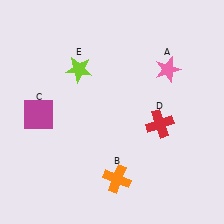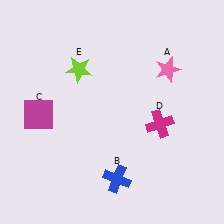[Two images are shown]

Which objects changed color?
B changed from orange to blue. D changed from red to magenta.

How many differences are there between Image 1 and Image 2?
There are 2 differences between the two images.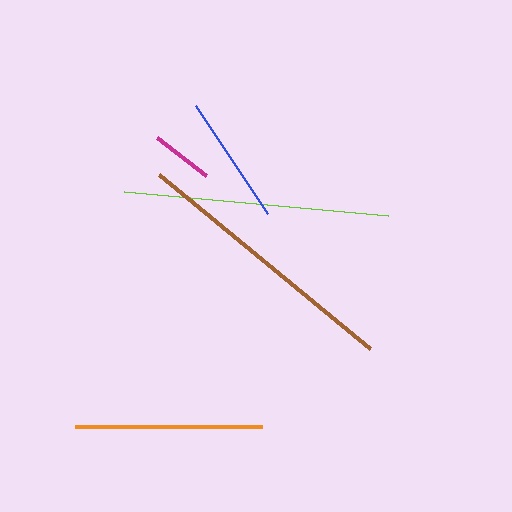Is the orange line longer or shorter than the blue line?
The orange line is longer than the blue line.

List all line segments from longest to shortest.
From longest to shortest: brown, lime, orange, blue, magenta.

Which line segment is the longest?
The brown line is the longest at approximately 274 pixels.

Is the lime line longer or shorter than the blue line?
The lime line is longer than the blue line.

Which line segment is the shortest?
The magenta line is the shortest at approximately 63 pixels.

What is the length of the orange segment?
The orange segment is approximately 187 pixels long.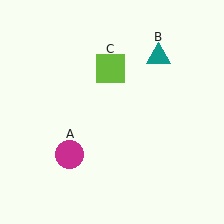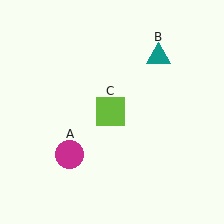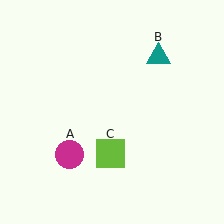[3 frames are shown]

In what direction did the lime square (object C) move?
The lime square (object C) moved down.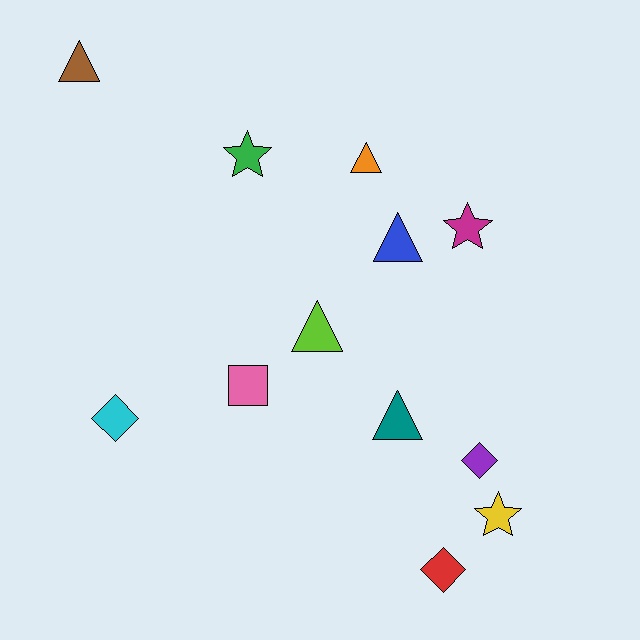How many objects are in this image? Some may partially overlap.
There are 12 objects.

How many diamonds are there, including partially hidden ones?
There are 3 diamonds.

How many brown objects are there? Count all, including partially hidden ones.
There is 1 brown object.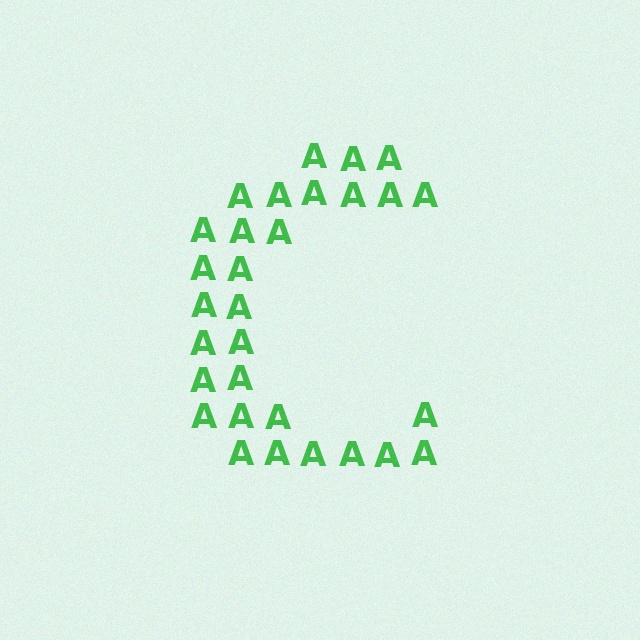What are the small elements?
The small elements are letter A's.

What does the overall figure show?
The overall figure shows the letter C.